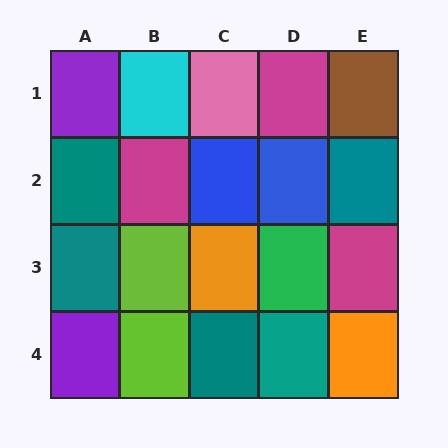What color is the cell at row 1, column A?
Purple.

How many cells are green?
1 cell is green.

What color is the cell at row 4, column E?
Orange.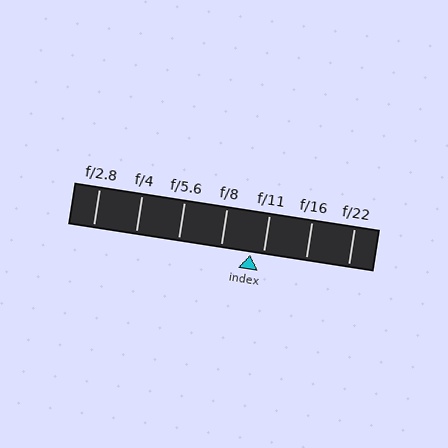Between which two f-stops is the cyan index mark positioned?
The index mark is between f/8 and f/11.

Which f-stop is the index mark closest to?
The index mark is closest to f/11.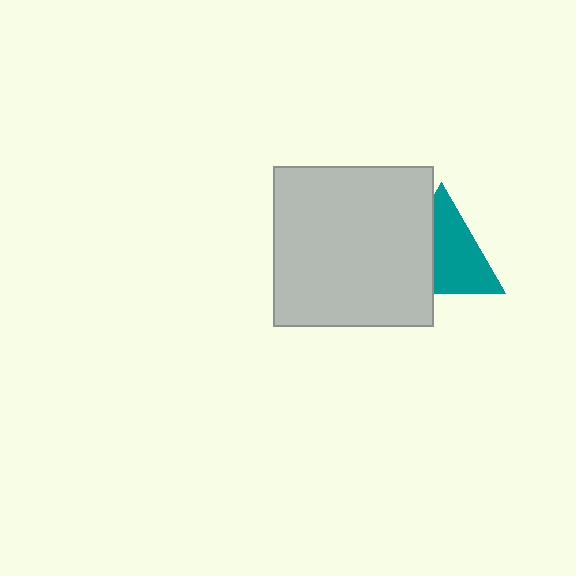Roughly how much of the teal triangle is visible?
About half of it is visible (roughly 62%).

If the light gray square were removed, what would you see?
You would see the complete teal triangle.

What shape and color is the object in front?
The object in front is a light gray square.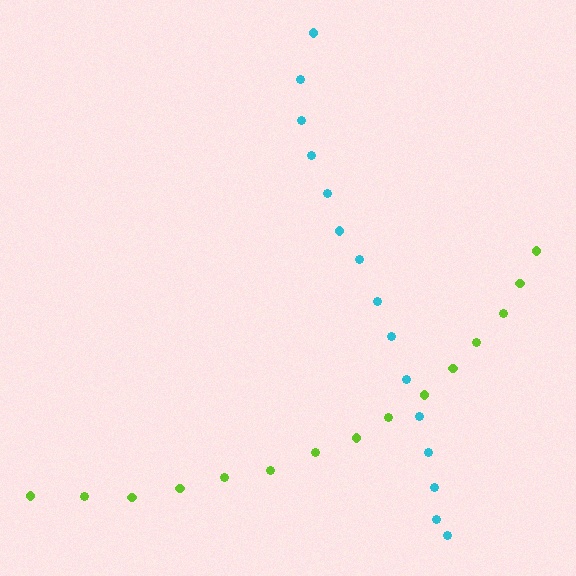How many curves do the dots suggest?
There are 2 distinct paths.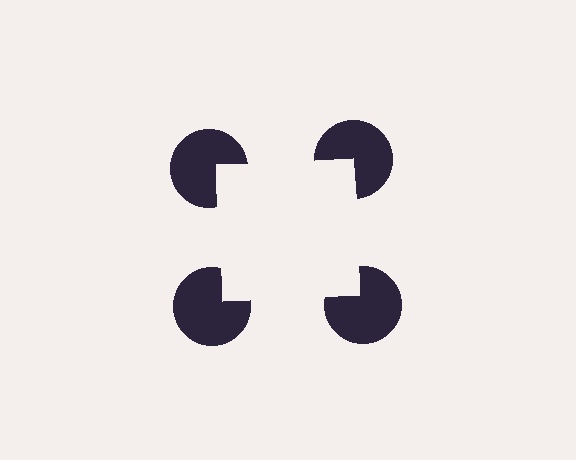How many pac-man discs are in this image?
There are 4 — one at each vertex of the illusory square.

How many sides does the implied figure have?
4 sides.